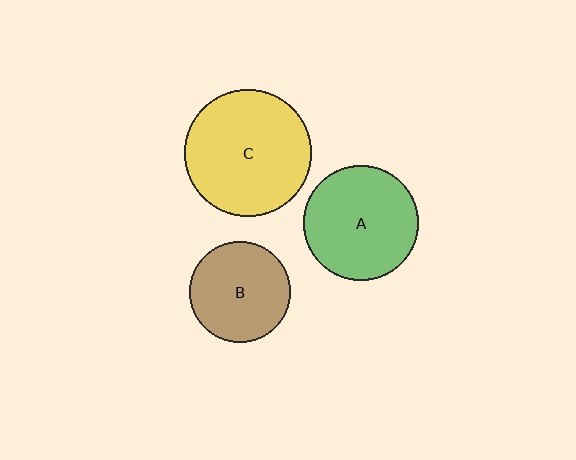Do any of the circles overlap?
No, none of the circles overlap.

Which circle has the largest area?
Circle C (yellow).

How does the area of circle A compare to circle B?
Approximately 1.3 times.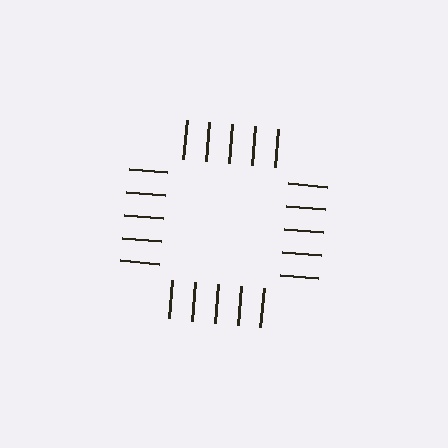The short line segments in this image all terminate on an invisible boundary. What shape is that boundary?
An illusory square — the line segments terminate on its edges but no continuous stroke is drawn.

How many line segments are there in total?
20 — 5 along each of the 4 edges.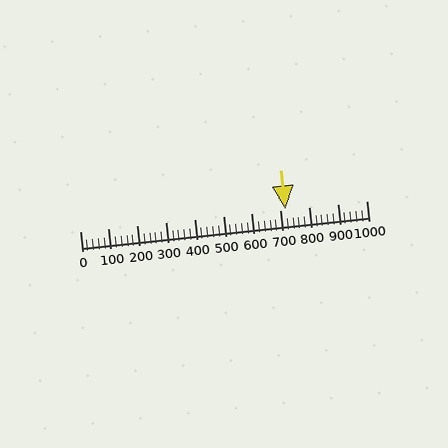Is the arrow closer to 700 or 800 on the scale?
The arrow is closer to 700.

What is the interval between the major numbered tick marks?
The major tick marks are spaced 100 units apart.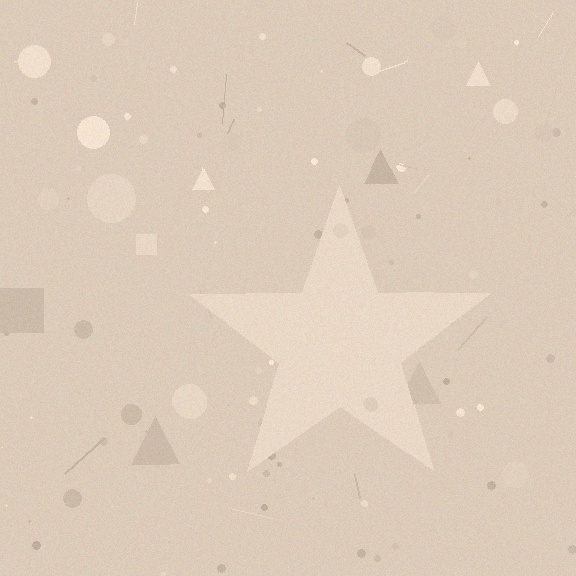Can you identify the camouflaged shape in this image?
The camouflaged shape is a star.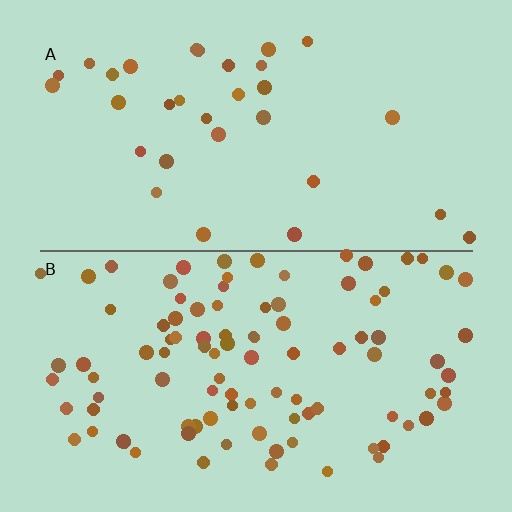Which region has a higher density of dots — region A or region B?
B (the bottom).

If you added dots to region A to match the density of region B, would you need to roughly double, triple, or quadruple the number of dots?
Approximately triple.